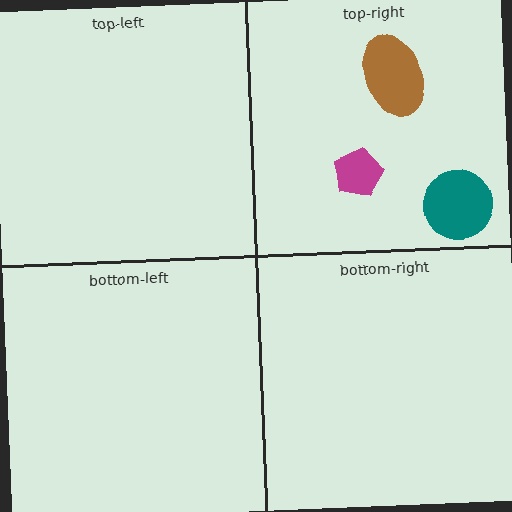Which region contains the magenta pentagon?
The top-right region.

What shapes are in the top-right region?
The magenta pentagon, the brown ellipse, the teal circle.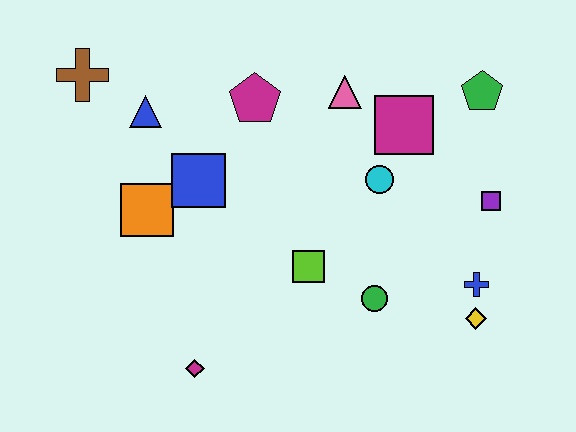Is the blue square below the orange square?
No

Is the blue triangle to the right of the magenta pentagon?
No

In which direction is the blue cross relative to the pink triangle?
The blue cross is below the pink triangle.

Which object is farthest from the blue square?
The yellow diamond is farthest from the blue square.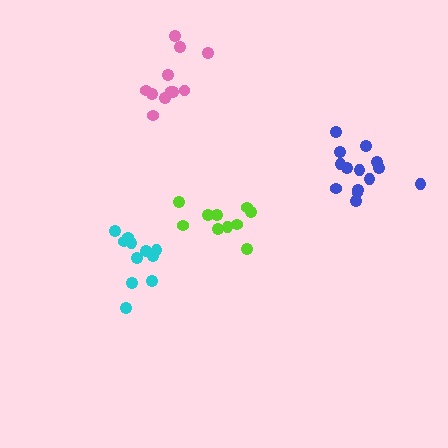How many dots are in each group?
Group 1: 10 dots, Group 2: 14 dots, Group 3: 11 dots, Group 4: 11 dots (46 total).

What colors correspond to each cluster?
The clusters are colored: lime, blue, cyan, pink.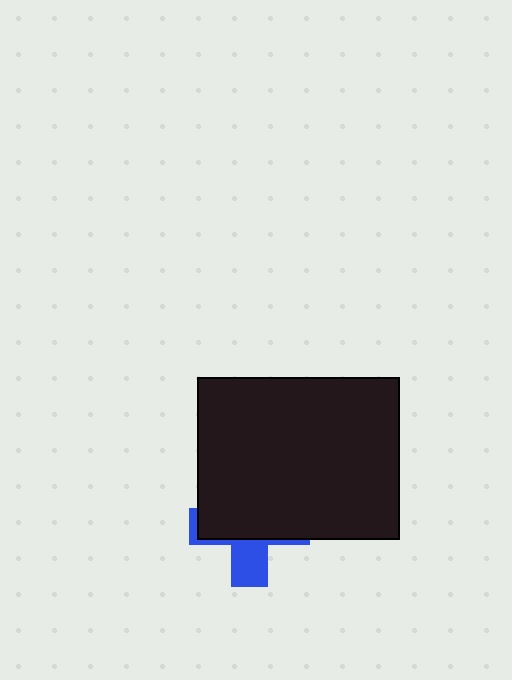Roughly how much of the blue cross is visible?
A small part of it is visible (roughly 33%).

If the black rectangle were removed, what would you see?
You would see the complete blue cross.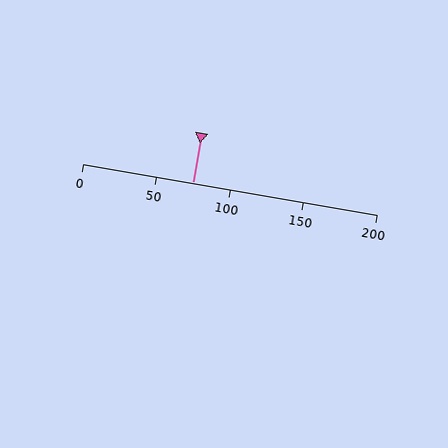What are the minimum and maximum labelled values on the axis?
The axis runs from 0 to 200.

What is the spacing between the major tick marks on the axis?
The major ticks are spaced 50 apart.